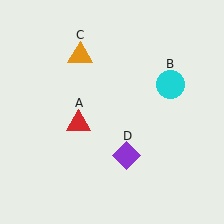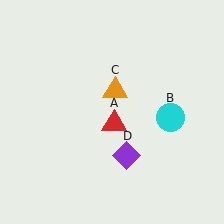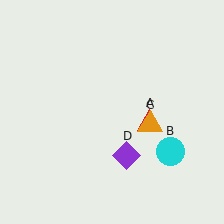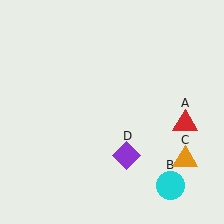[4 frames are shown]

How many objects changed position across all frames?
3 objects changed position: red triangle (object A), cyan circle (object B), orange triangle (object C).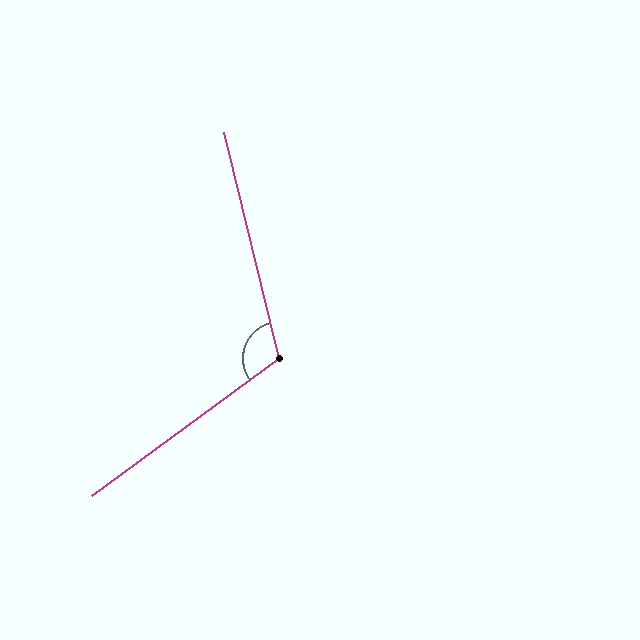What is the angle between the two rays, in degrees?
Approximately 112 degrees.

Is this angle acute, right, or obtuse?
It is obtuse.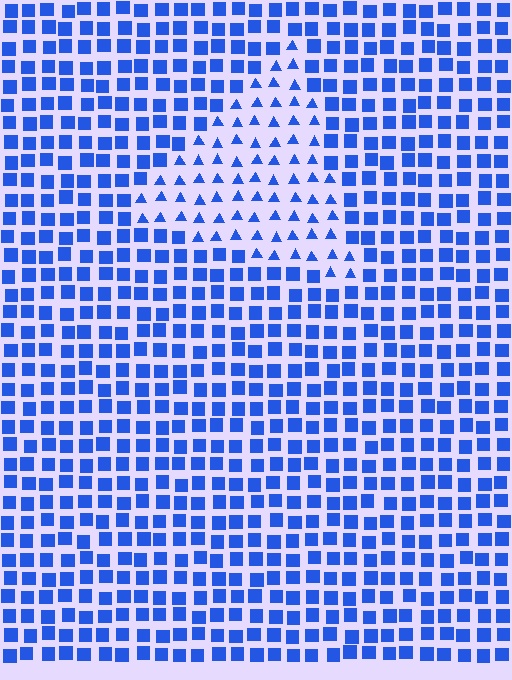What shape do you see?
I see a triangle.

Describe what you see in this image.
The image is filled with small blue elements arranged in a uniform grid. A triangle-shaped region contains triangles, while the surrounding area contains squares. The boundary is defined purely by the change in element shape.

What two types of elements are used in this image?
The image uses triangles inside the triangle region and squares outside it.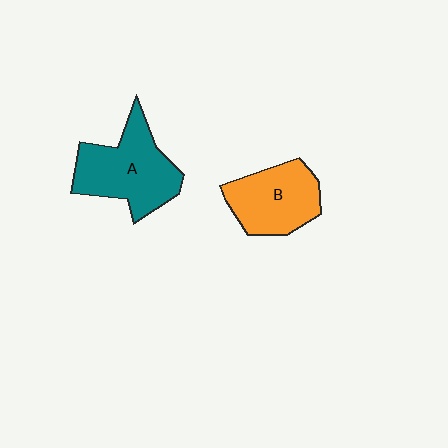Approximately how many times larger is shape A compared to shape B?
Approximately 1.2 times.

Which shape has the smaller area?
Shape B (orange).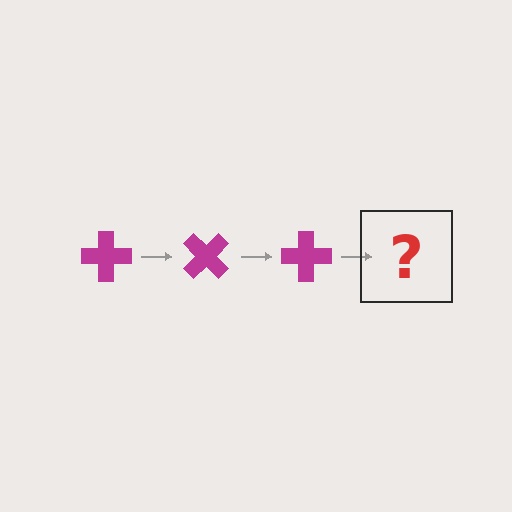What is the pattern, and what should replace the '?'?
The pattern is that the cross rotates 45 degrees each step. The '?' should be a magenta cross rotated 135 degrees.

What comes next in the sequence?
The next element should be a magenta cross rotated 135 degrees.